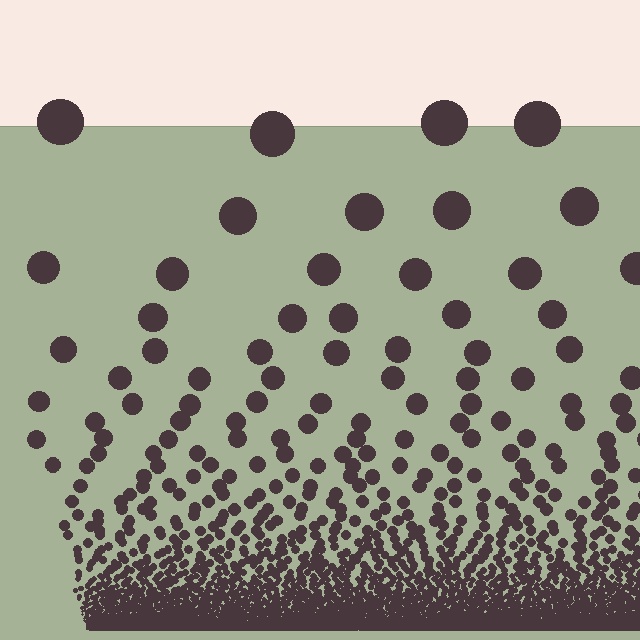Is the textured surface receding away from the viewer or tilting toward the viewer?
The surface appears to tilt toward the viewer. Texture elements get larger and sparser toward the top.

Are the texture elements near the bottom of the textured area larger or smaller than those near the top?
Smaller. The gradient is inverted — elements near the bottom are smaller and denser.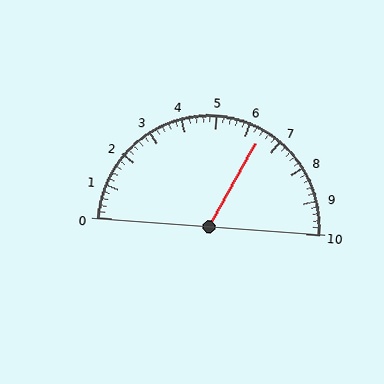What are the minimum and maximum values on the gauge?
The gauge ranges from 0 to 10.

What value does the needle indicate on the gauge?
The needle indicates approximately 6.4.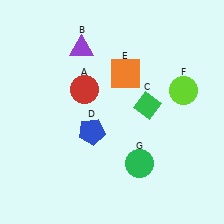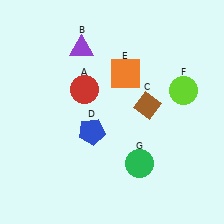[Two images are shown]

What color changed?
The diamond (C) changed from green in Image 1 to brown in Image 2.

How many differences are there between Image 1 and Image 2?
There is 1 difference between the two images.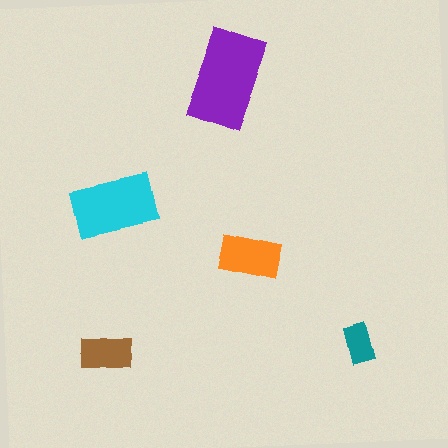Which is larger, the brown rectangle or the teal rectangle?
The brown one.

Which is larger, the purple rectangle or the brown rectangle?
The purple one.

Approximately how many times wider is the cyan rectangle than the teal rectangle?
About 2 times wider.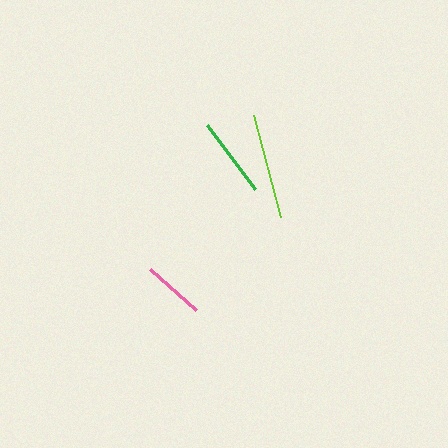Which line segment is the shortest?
The pink line is the shortest at approximately 62 pixels.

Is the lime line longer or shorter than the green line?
The lime line is longer than the green line.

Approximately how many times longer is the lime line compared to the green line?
The lime line is approximately 1.3 times the length of the green line.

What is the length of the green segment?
The green segment is approximately 80 pixels long.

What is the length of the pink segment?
The pink segment is approximately 62 pixels long.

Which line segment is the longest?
The lime line is the longest at approximately 105 pixels.